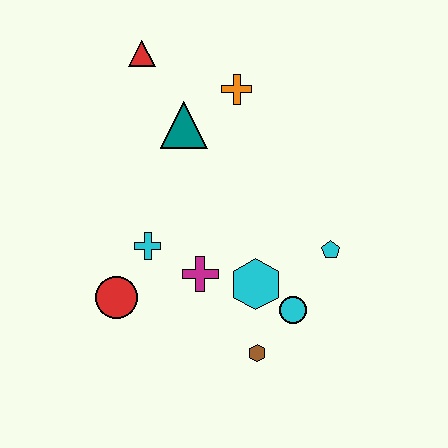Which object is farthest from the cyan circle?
The red triangle is farthest from the cyan circle.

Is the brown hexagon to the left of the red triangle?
No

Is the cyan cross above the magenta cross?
Yes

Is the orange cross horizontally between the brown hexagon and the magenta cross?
Yes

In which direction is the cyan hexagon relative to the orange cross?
The cyan hexagon is below the orange cross.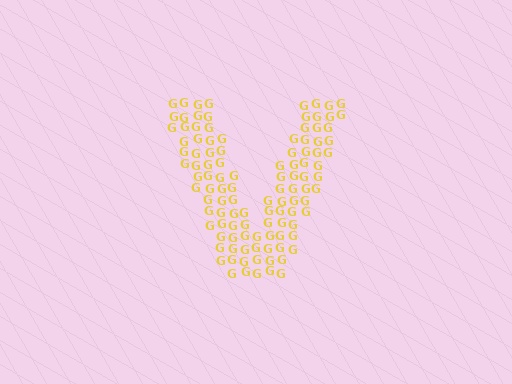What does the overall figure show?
The overall figure shows the letter V.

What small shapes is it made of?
It is made of small letter G's.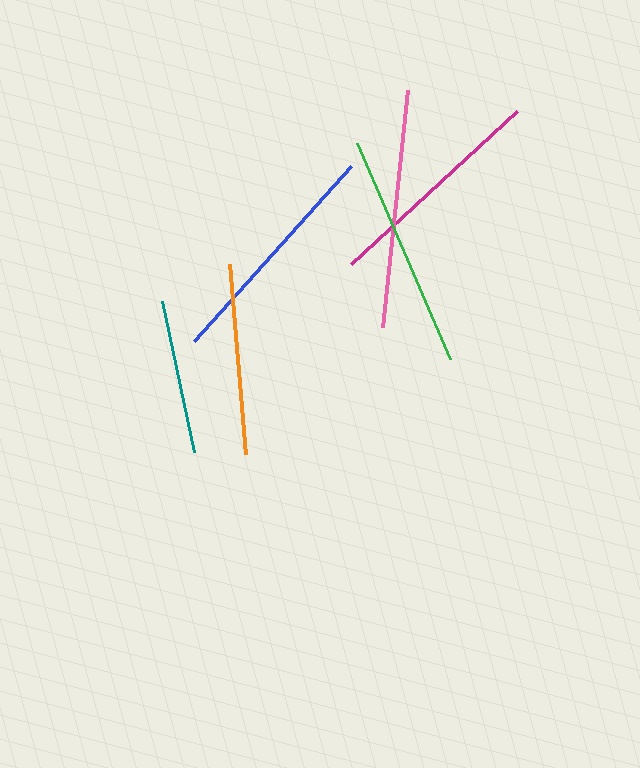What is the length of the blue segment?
The blue segment is approximately 235 pixels long.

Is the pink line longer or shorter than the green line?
The pink line is longer than the green line.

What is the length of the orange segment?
The orange segment is approximately 191 pixels long.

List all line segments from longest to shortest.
From longest to shortest: pink, green, blue, magenta, orange, teal.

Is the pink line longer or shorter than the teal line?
The pink line is longer than the teal line.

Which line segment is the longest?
The pink line is the longest at approximately 239 pixels.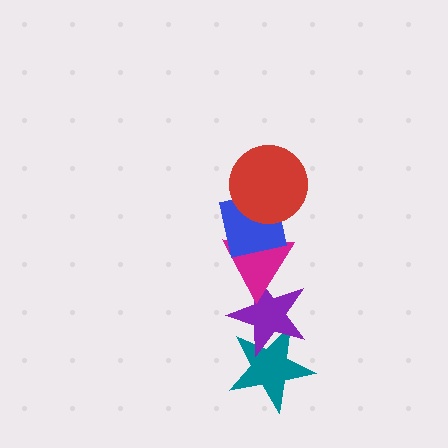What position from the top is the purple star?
The purple star is 4th from the top.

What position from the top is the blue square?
The blue square is 2nd from the top.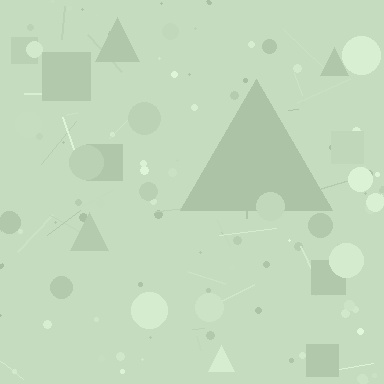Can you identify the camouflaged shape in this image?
The camouflaged shape is a triangle.